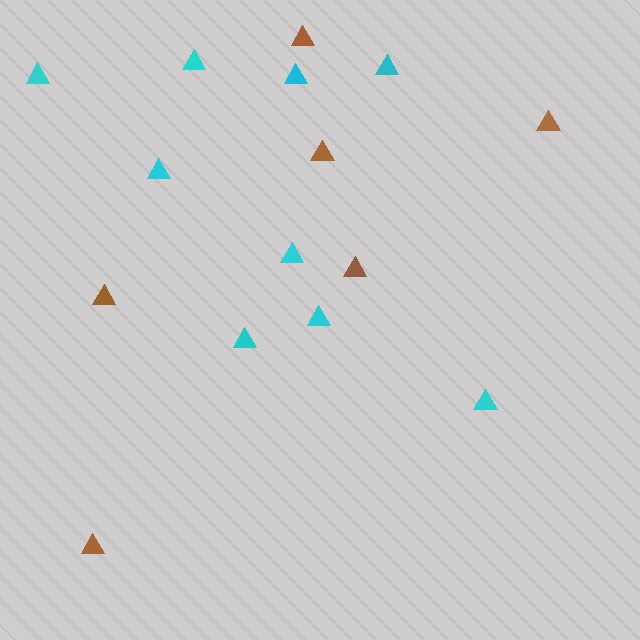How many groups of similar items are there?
There are 2 groups: one group of cyan triangles (9) and one group of brown triangles (6).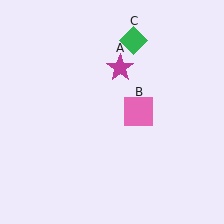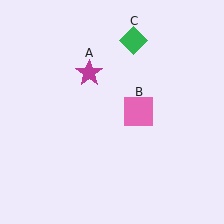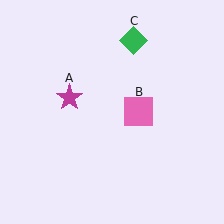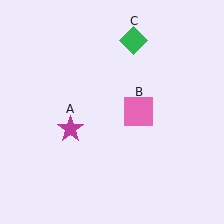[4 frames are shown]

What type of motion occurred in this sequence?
The magenta star (object A) rotated counterclockwise around the center of the scene.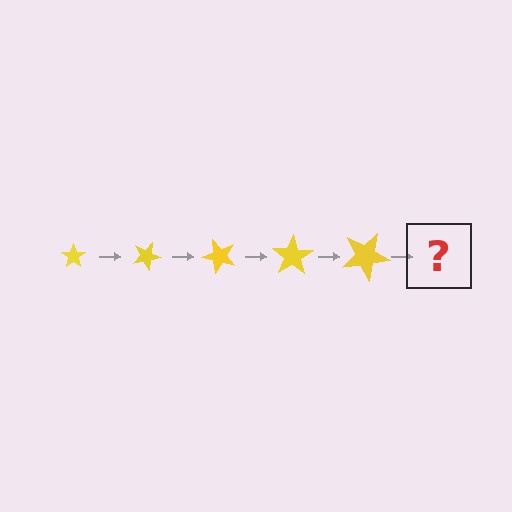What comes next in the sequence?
The next element should be a star, larger than the previous one and rotated 125 degrees from the start.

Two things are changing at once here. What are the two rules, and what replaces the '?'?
The two rules are that the star grows larger each step and it rotates 25 degrees each step. The '?' should be a star, larger than the previous one and rotated 125 degrees from the start.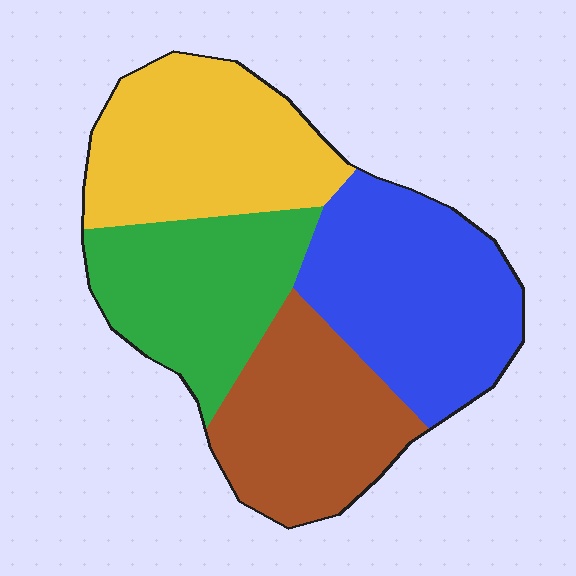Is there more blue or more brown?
Blue.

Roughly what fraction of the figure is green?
Green covers around 25% of the figure.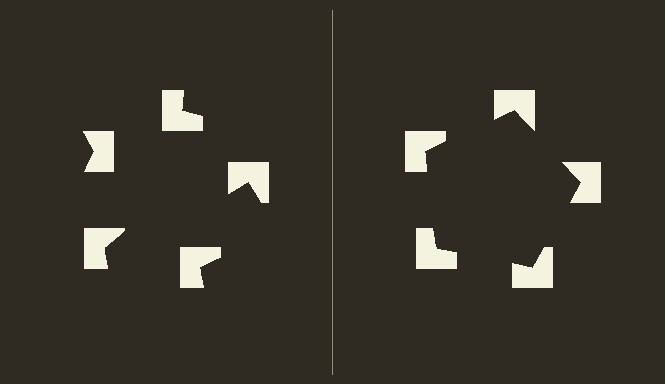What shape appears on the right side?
An illusory pentagon.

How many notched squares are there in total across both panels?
10 — 5 on each side.